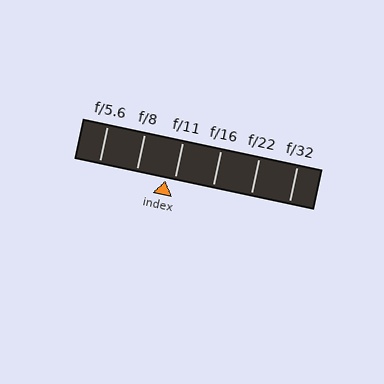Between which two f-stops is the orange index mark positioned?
The index mark is between f/8 and f/11.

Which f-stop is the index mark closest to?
The index mark is closest to f/11.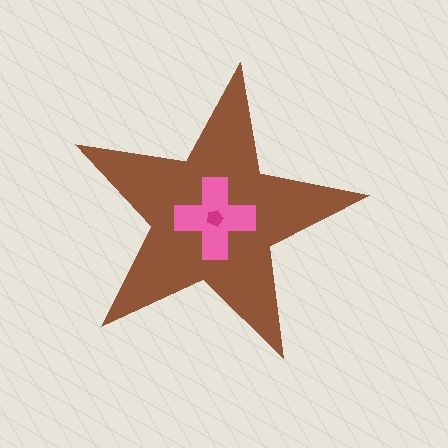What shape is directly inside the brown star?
The pink cross.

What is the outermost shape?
The brown star.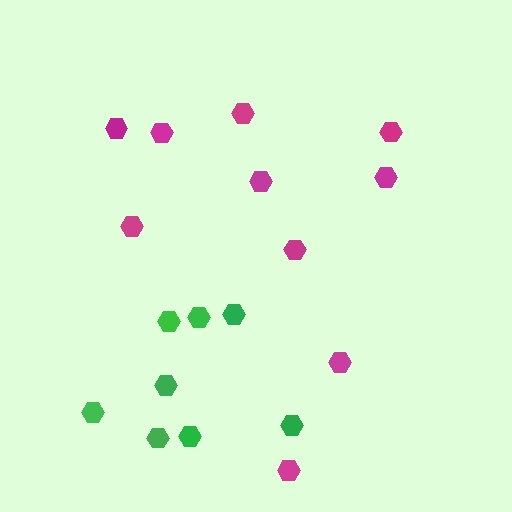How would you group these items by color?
There are 2 groups: one group of magenta hexagons (10) and one group of green hexagons (8).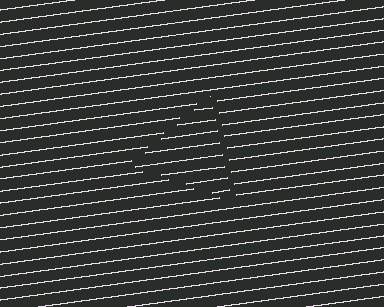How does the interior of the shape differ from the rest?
The interior of the shape contains the same grating, shifted by half a period — the contour is defined by the phase discontinuity where line-ends from the inner and outer gratings abut.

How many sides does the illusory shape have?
3 sides — the line-ends trace a triangle.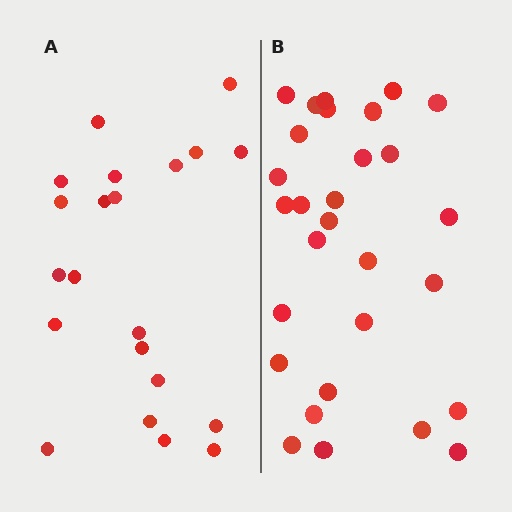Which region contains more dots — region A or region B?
Region B (the right region) has more dots.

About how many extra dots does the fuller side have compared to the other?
Region B has roughly 8 or so more dots than region A.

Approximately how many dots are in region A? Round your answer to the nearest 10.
About 20 dots. (The exact count is 21, which rounds to 20.)